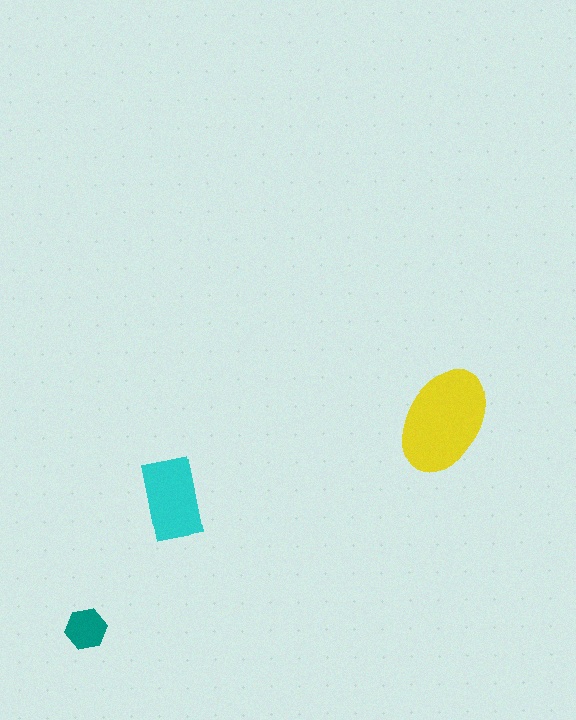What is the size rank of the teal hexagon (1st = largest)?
3rd.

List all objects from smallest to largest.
The teal hexagon, the cyan rectangle, the yellow ellipse.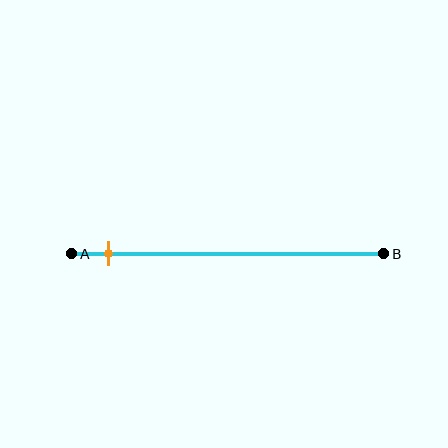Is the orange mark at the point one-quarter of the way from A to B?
No, the mark is at about 10% from A, not at the 25% one-quarter point.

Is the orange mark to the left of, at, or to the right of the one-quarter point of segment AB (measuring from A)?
The orange mark is to the left of the one-quarter point of segment AB.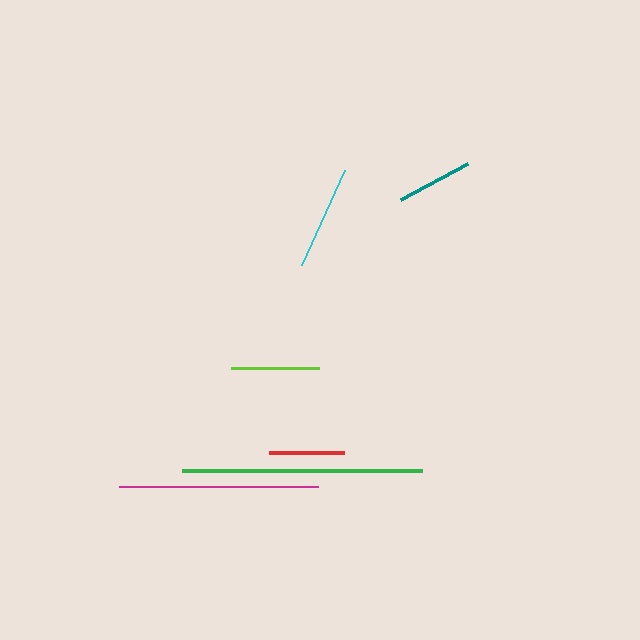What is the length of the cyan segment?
The cyan segment is approximately 105 pixels long.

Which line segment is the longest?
The green line is the longest at approximately 241 pixels.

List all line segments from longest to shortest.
From longest to shortest: green, magenta, cyan, lime, teal, red.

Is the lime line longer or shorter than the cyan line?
The cyan line is longer than the lime line.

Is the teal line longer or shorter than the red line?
The teal line is longer than the red line.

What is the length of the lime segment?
The lime segment is approximately 88 pixels long.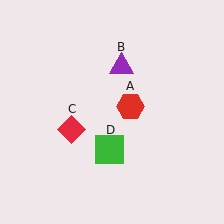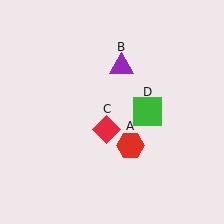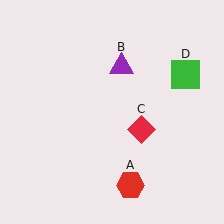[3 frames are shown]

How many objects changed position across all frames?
3 objects changed position: red hexagon (object A), red diamond (object C), green square (object D).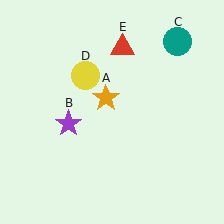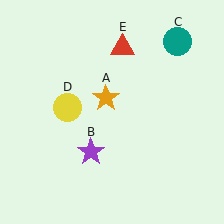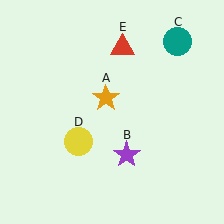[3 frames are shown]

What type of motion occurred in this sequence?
The purple star (object B), yellow circle (object D) rotated counterclockwise around the center of the scene.